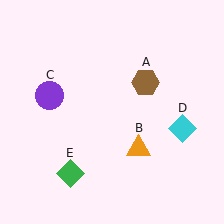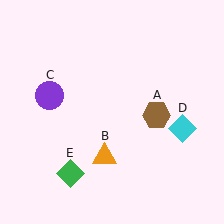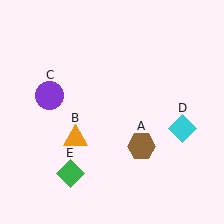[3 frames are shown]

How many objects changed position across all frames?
2 objects changed position: brown hexagon (object A), orange triangle (object B).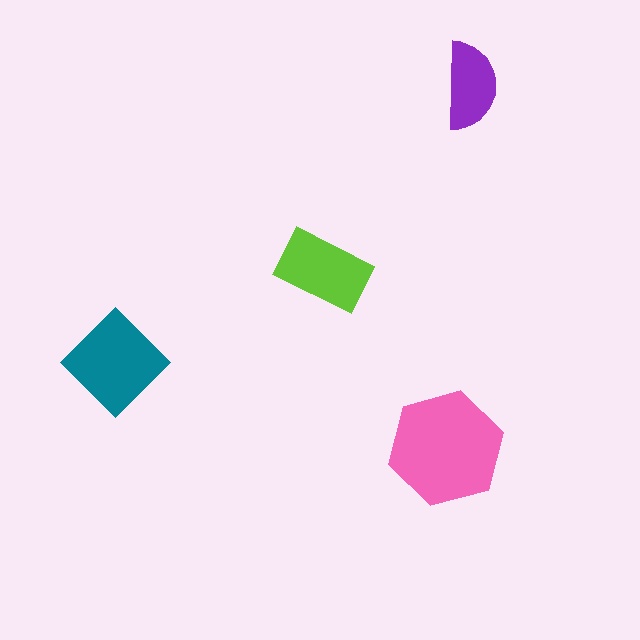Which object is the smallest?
The purple semicircle.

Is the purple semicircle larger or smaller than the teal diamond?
Smaller.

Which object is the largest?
The pink hexagon.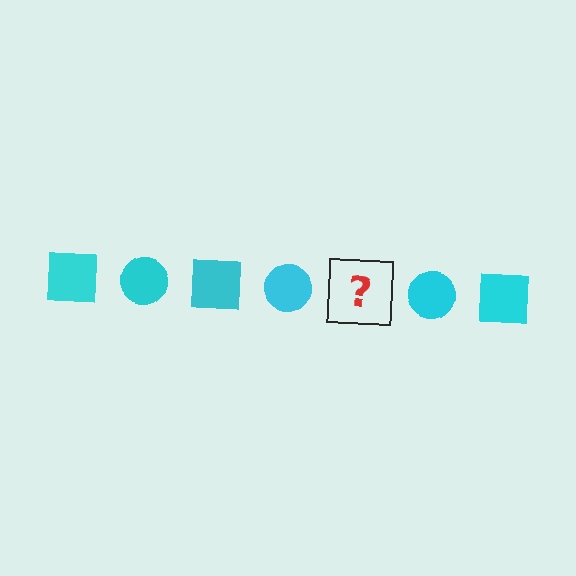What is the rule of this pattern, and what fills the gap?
The rule is that the pattern cycles through square, circle shapes in cyan. The gap should be filled with a cyan square.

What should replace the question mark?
The question mark should be replaced with a cyan square.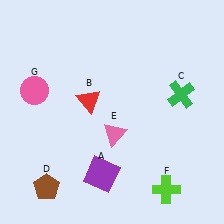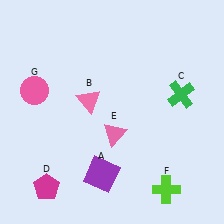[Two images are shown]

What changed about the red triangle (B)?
In Image 1, B is red. In Image 2, it changed to pink.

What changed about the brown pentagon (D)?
In Image 1, D is brown. In Image 2, it changed to magenta.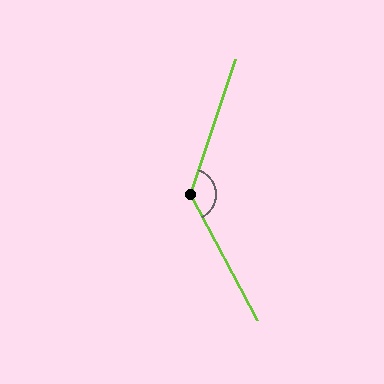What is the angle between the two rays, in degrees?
Approximately 134 degrees.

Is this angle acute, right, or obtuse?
It is obtuse.